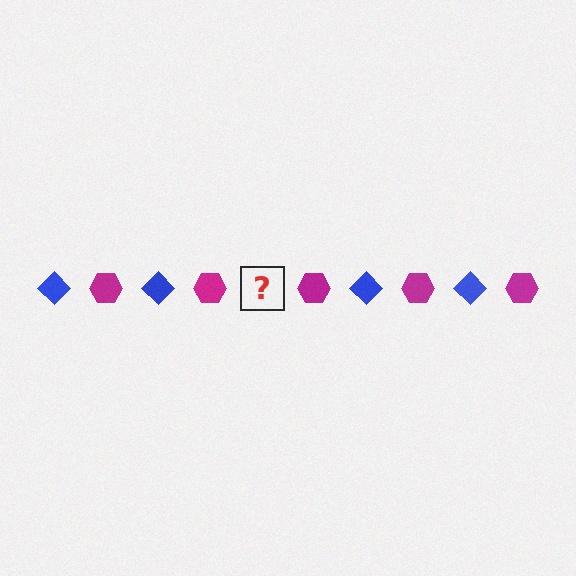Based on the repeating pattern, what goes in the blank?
The blank should be a blue diamond.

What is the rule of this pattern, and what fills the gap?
The rule is that the pattern alternates between blue diamond and magenta hexagon. The gap should be filled with a blue diamond.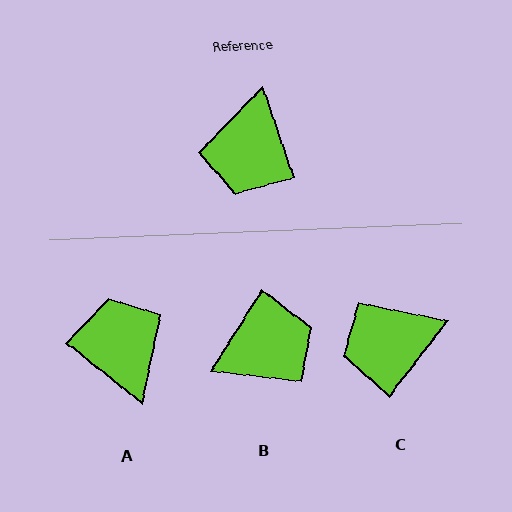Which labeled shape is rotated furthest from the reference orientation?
A, about 148 degrees away.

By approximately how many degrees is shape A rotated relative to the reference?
Approximately 148 degrees clockwise.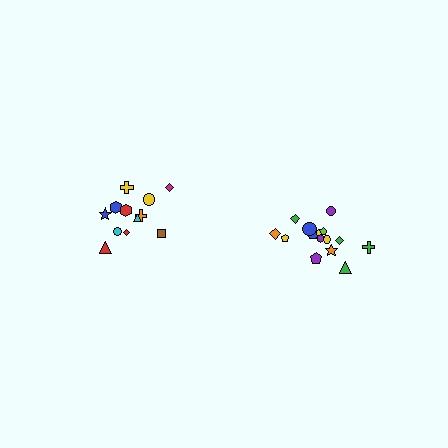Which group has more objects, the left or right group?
The right group.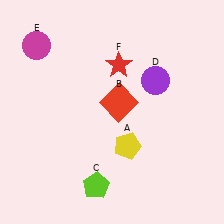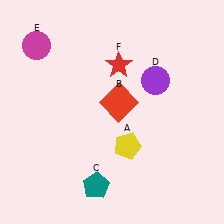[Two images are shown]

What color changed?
The pentagon (C) changed from lime in Image 1 to teal in Image 2.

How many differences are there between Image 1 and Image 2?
There is 1 difference between the two images.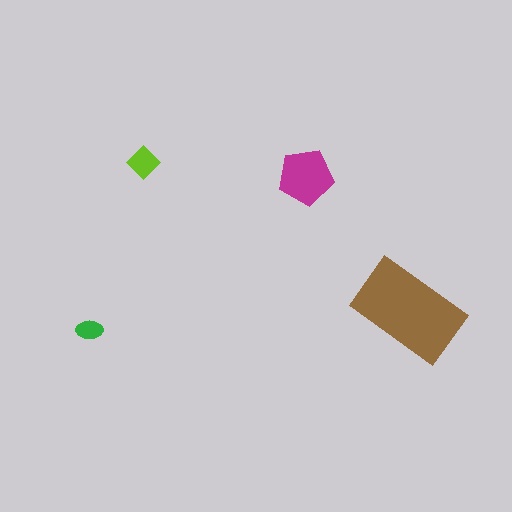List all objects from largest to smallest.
The brown rectangle, the magenta pentagon, the lime diamond, the green ellipse.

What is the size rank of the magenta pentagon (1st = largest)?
2nd.